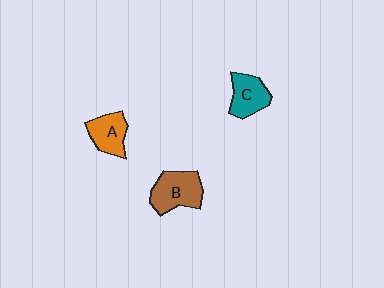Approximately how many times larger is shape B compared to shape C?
Approximately 1.3 times.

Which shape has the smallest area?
Shape A (orange).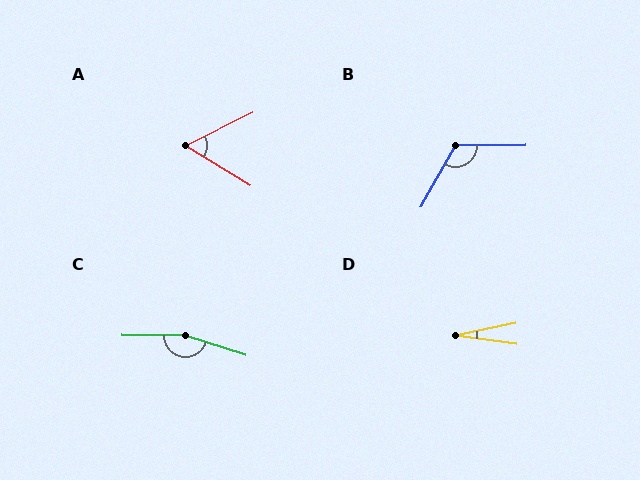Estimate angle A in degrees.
Approximately 57 degrees.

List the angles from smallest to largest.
D (20°), A (57°), B (119°), C (163°).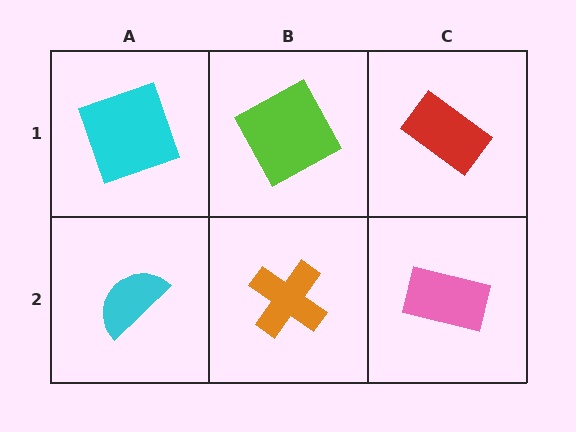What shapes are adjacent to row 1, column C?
A pink rectangle (row 2, column C), a lime square (row 1, column B).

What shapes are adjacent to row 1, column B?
An orange cross (row 2, column B), a cyan square (row 1, column A), a red rectangle (row 1, column C).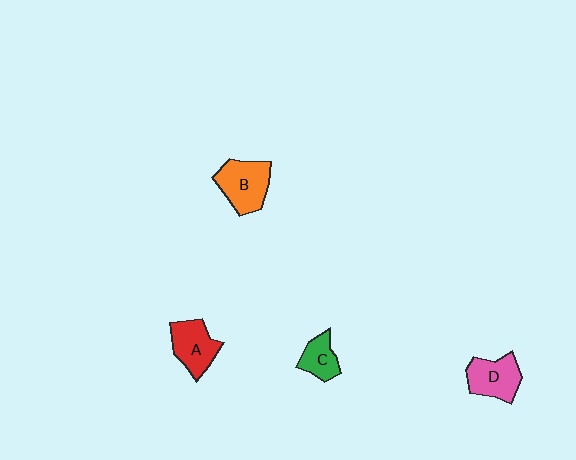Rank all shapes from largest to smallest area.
From largest to smallest: B (orange), D (pink), A (red), C (green).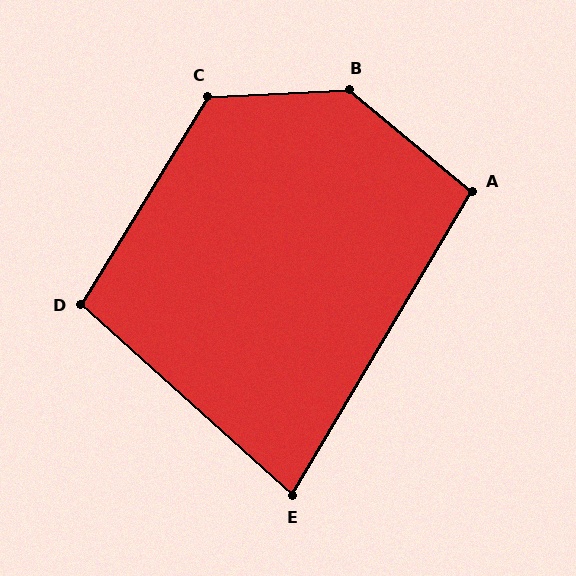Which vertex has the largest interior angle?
B, at approximately 137 degrees.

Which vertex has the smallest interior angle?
E, at approximately 78 degrees.